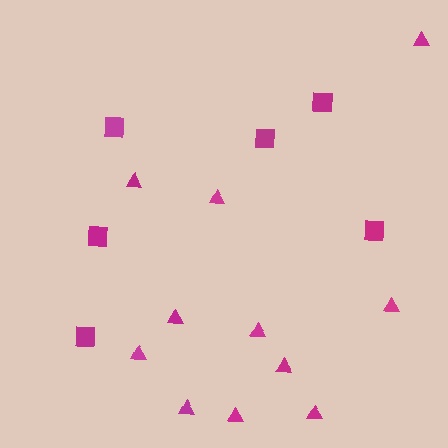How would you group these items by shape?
There are 2 groups: one group of triangles (11) and one group of squares (6).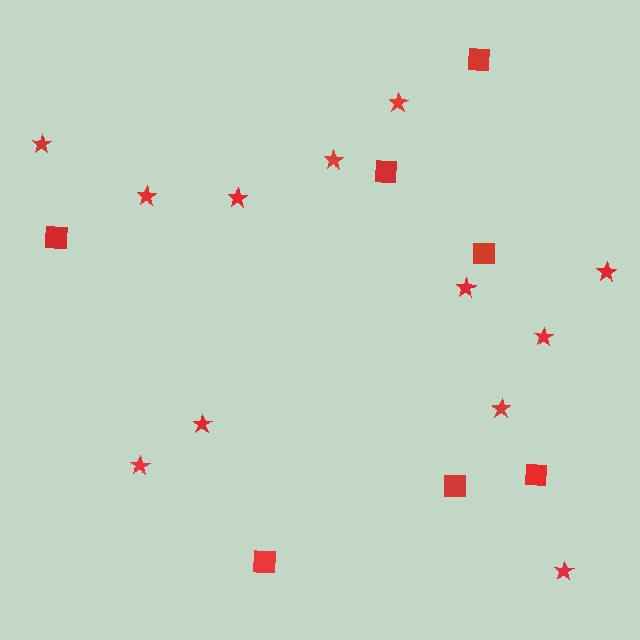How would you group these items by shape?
There are 2 groups: one group of stars (12) and one group of squares (7).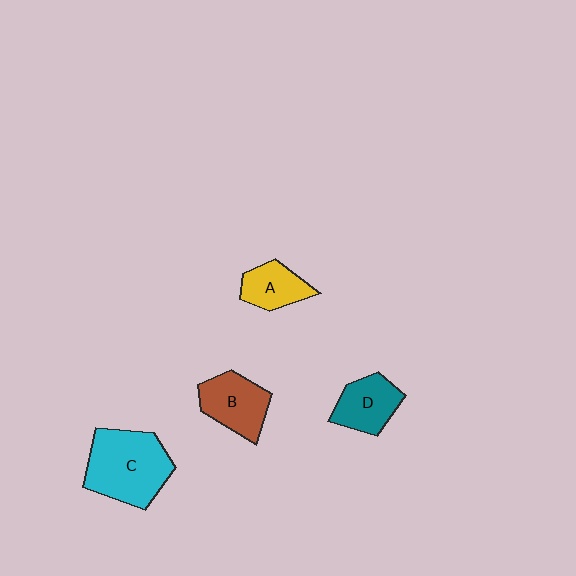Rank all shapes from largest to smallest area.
From largest to smallest: C (cyan), B (brown), D (teal), A (yellow).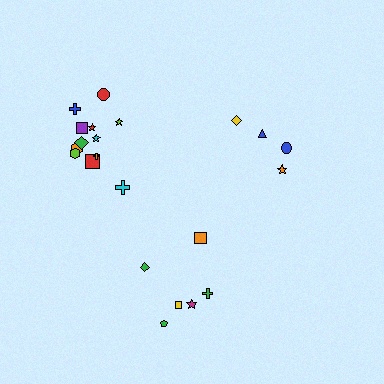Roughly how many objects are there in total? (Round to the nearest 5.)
Roughly 20 objects in total.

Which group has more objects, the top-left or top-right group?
The top-left group.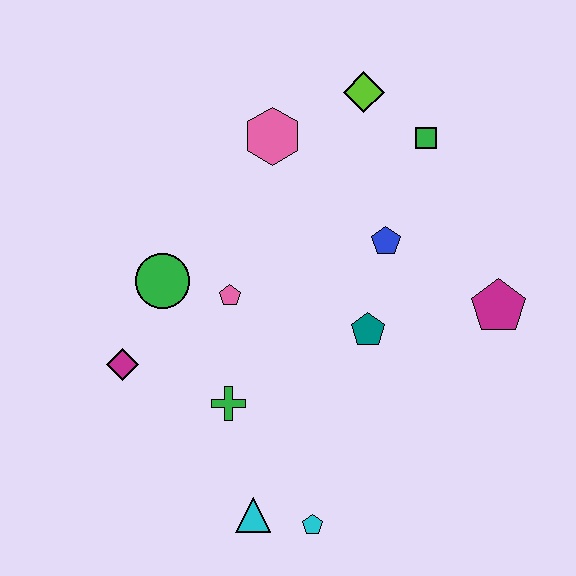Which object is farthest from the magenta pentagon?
The magenta diamond is farthest from the magenta pentagon.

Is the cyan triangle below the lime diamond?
Yes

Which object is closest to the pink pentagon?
The green circle is closest to the pink pentagon.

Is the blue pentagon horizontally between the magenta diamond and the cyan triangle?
No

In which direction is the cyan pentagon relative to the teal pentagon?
The cyan pentagon is below the teal pentagon.